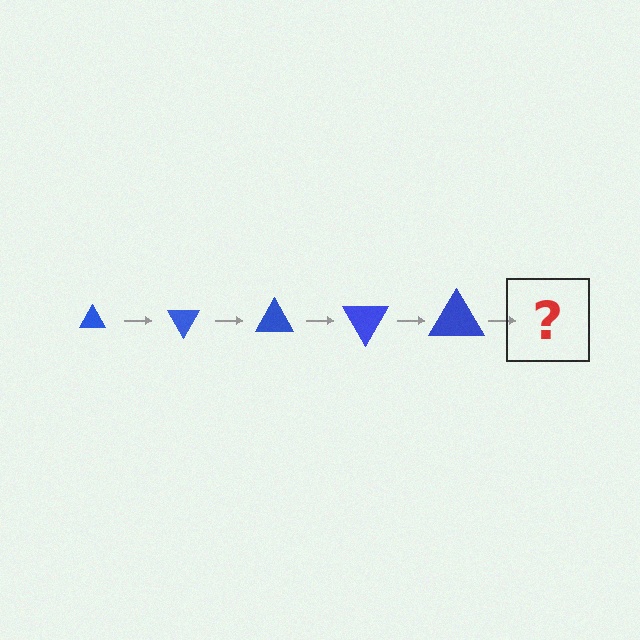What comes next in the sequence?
The next element should be a triangle, larger than the previous one and rotated 300 degrees from the start.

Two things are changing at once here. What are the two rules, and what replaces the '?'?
The two rules are that the triangle grows larger each step and it rotates 60 degrees each step. The '?' should be a triangle, larger than the previous one and rotated 300 degrees from the start.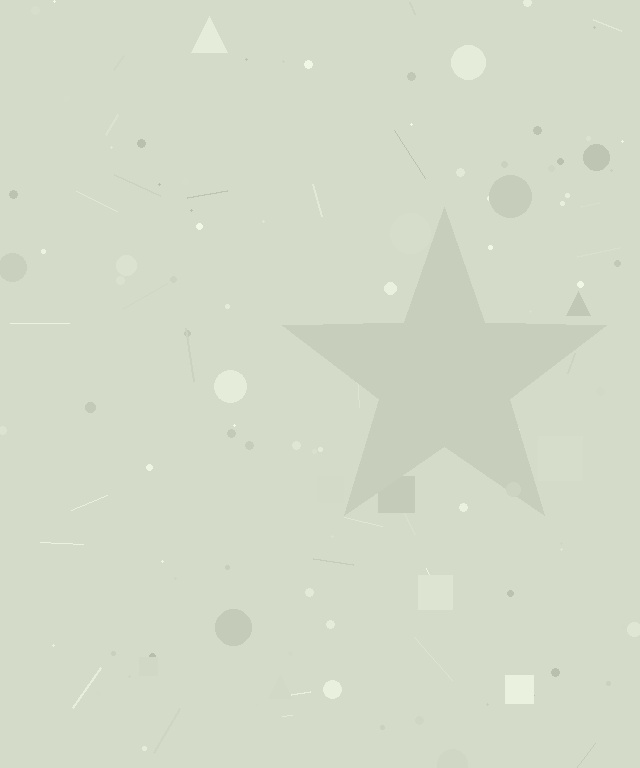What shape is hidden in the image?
A star is hidden in the image.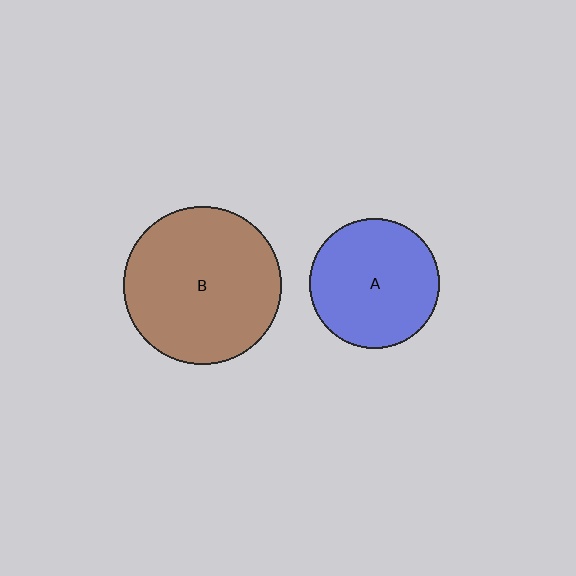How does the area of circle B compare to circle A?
Approximately 1.5 times.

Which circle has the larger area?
Circle B (brown).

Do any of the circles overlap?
No, none of the circles overlap.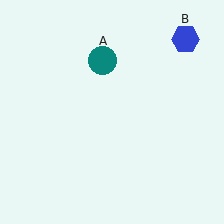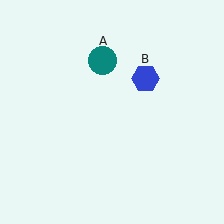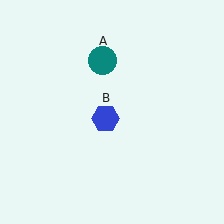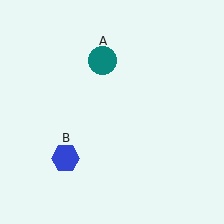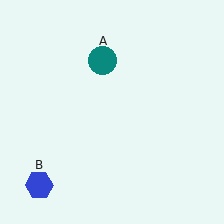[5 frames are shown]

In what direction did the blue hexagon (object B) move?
The blue hexagon (object B) moved down and to the left.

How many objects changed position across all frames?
1 object changed position: blue hexagon (object B).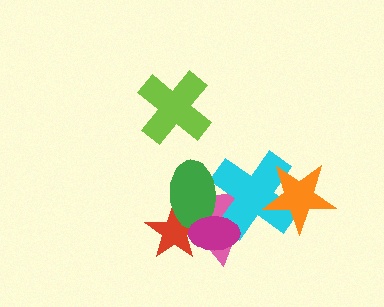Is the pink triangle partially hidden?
Yes, it is partially covered by another shape.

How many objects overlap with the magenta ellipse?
4 objects overlap with the magenta ellipse.